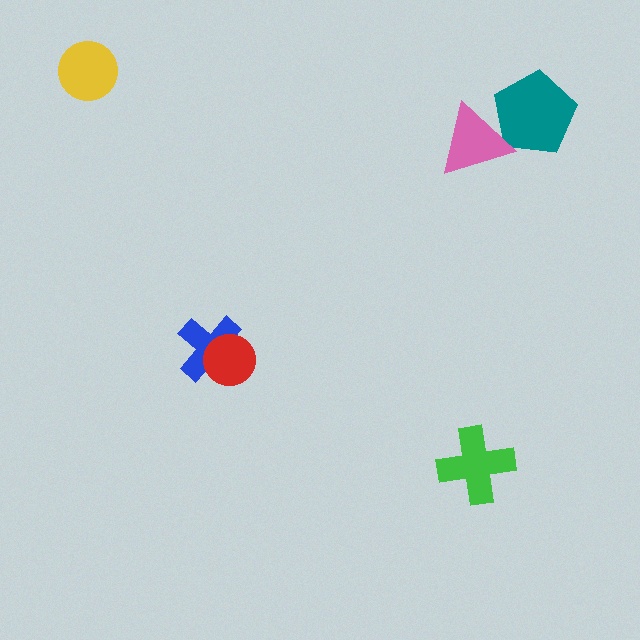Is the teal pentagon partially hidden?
Yes, it is partially covered by another shape.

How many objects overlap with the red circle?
1 object overlaps with the red circle.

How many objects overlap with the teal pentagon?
1 object overlaps with the teal pentagon.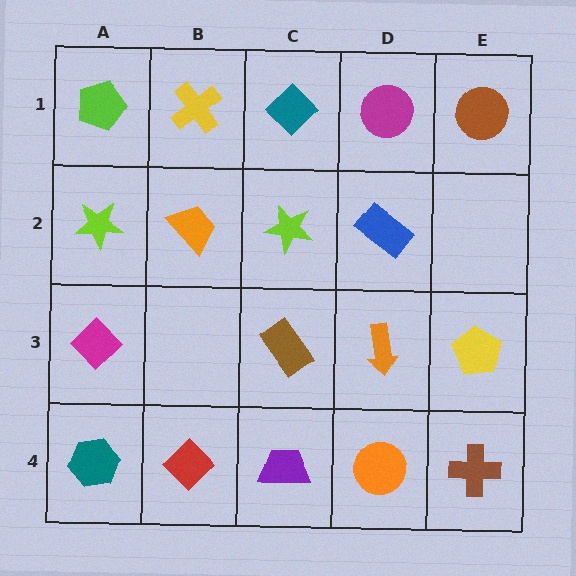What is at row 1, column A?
A lime pentagon.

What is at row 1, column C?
A teal diamond.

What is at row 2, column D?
A blue rectangle.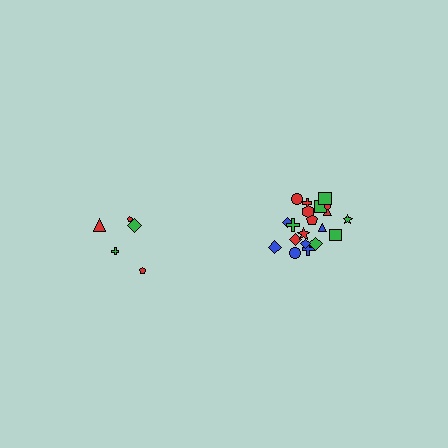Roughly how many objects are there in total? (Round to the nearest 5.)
Roughly 25 objects in total.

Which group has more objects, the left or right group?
The right group.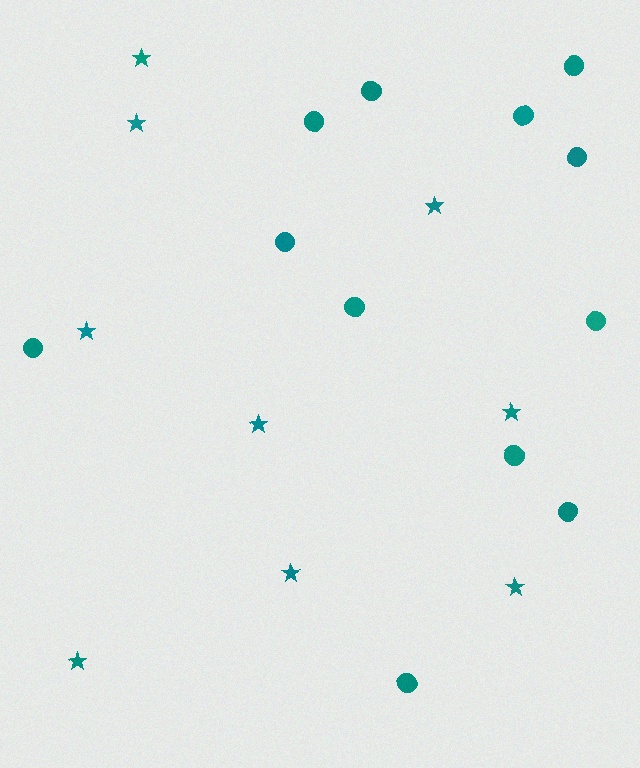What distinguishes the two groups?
There are 2 groups: one group of stars (9) and one group of circles (12).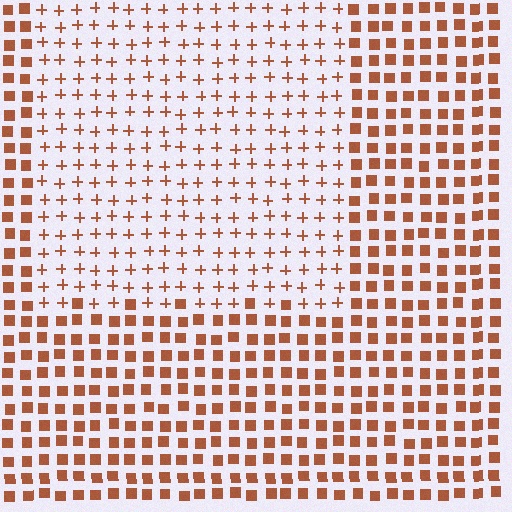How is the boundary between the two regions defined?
The boundary is defined by a change in element shape: plus signs inside vs. squares outside. All elements share the same color and spacing.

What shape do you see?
I see a rectangle.